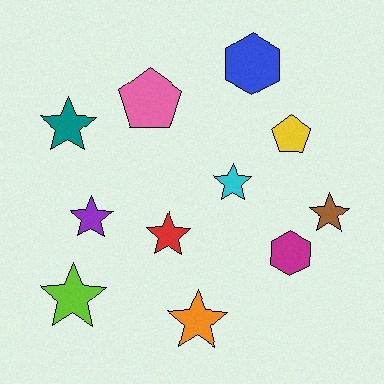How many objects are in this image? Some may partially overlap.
There are 11 objects.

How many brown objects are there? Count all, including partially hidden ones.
There is 1 brown object.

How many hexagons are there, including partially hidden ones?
There are 2 hexagons.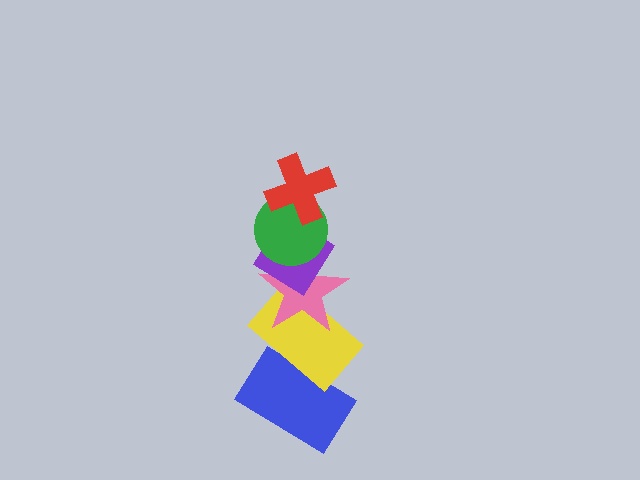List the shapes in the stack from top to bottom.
From top to bottom: the red cross, the green circle, the purple diamond, the pink star, the yellow rectangle, the blue rectangle.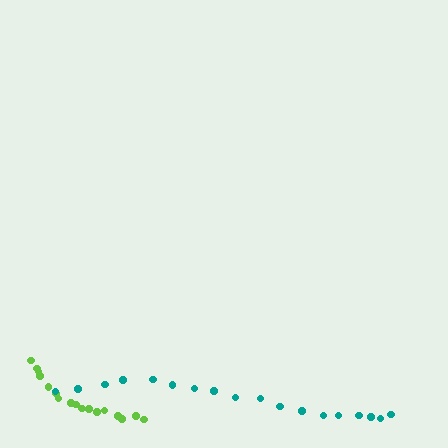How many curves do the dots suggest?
There are 2 distinct paths.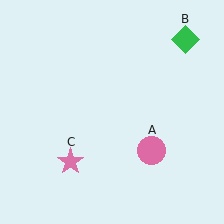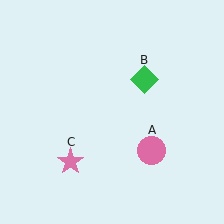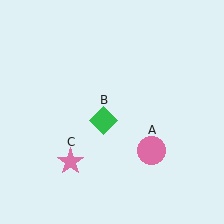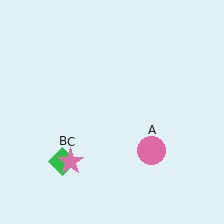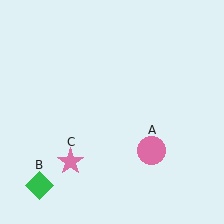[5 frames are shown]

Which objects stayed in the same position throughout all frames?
Pink circle (object A) and pink star (object C) remained stationary.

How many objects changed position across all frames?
1 object changed position: green diamond (object B).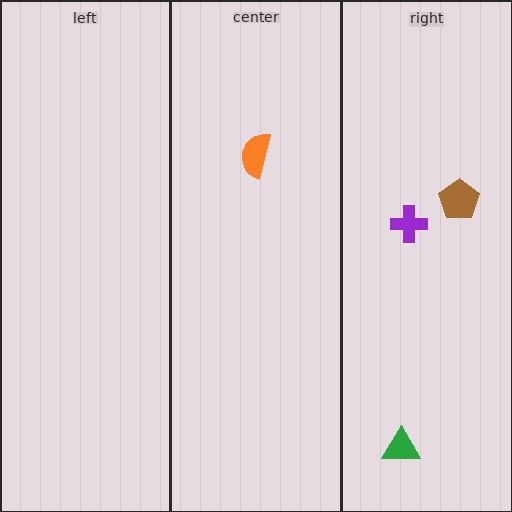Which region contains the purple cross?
The right region.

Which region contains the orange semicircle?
The center region.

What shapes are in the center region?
The orange semicircle.